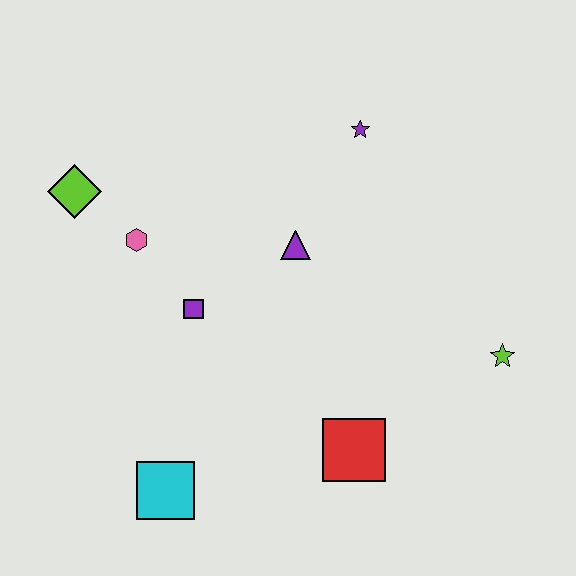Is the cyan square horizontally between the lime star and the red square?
No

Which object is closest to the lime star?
The red square is closest to the lime star.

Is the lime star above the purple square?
No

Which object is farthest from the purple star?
The cyan square is farthest from the purple star.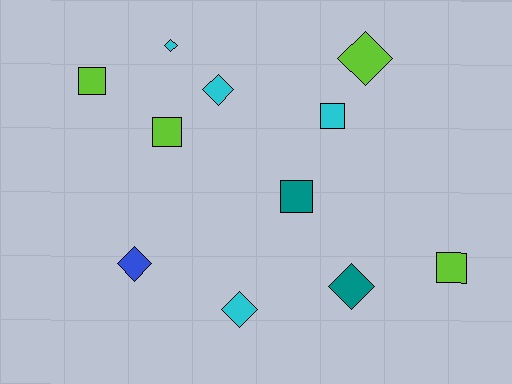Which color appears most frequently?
Lime, with 4 objects.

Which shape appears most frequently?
Diamond, with 6 objects.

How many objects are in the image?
There are 11 objects.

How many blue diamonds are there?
There is 1 blue diamond.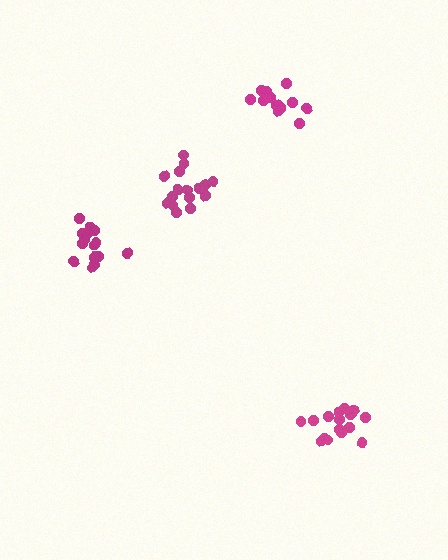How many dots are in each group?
Group 1: 16 dots, Group 2: 16 dots, Group 3: 16 dots, Group 4: 13 dots (61 total).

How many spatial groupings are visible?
There are 4 spatial groupings.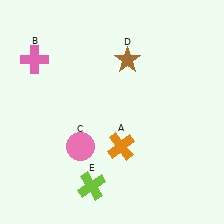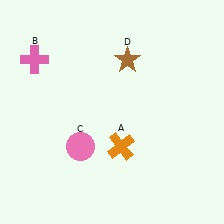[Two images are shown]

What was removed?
The lime cross (E) was removed in Image 2.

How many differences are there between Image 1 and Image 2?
There is 1 difference between the two images.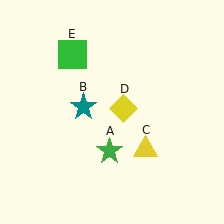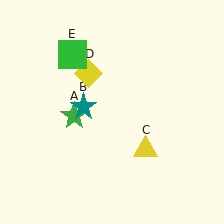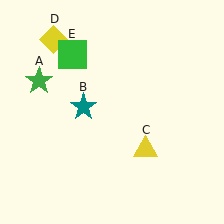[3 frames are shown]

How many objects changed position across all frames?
2 objects changed position: green star (object A), yellow diamond (object D).